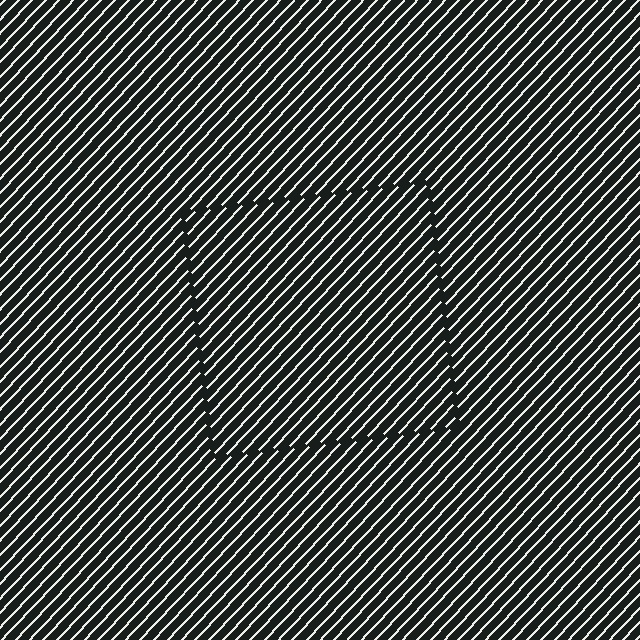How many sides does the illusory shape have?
4 sides — the line-ends trace a square.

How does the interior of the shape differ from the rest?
The interior of the shape contains the same grating, shifted by half a period — the contour is defined by the phase discontinuity where line-ends from the inner and outer gratings abut.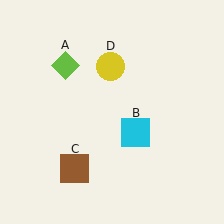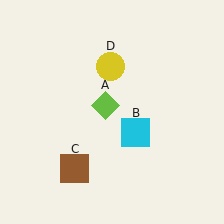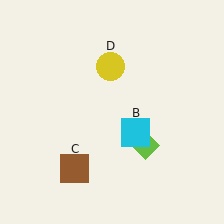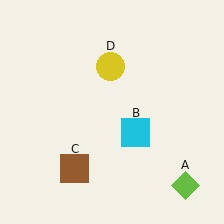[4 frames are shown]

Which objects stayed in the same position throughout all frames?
Cyan square (object B) and brown square (object C) and yellow circle (object D) remained stationary.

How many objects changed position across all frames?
1 object changed position: lime diamond (object A).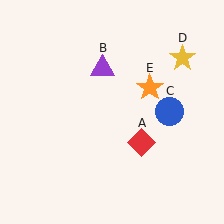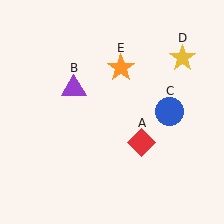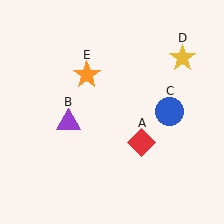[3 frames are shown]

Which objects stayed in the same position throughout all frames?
Red diamond (object A) and blue circle (object C) and yellow star (object D) remained stationary.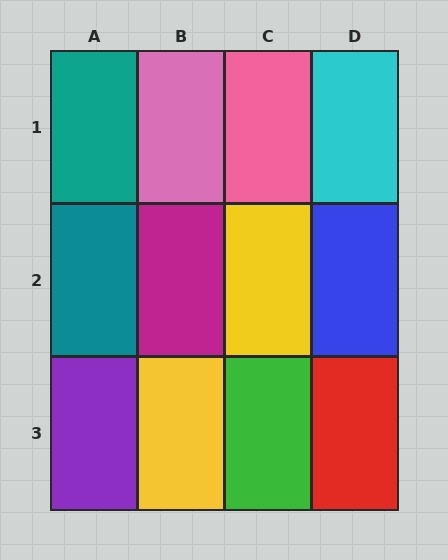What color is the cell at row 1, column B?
Pink.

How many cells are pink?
2 cells are pink.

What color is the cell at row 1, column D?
Cyan.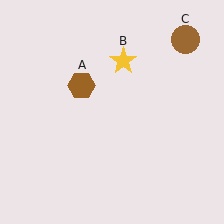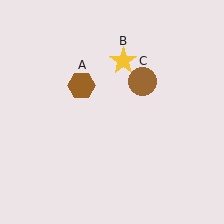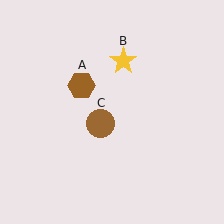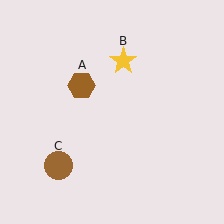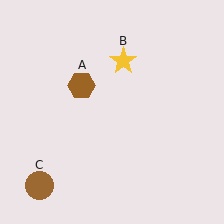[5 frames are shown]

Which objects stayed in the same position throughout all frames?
Brown hexagon (object A) and yellow star (object B) remained stationary.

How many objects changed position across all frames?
1 object changed position: brown circle (object C).